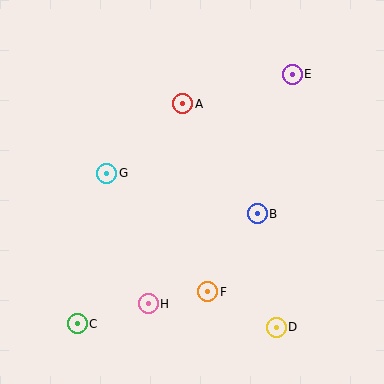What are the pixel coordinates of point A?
Point A is at (183, 104).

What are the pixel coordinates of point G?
Point G is at (107, 173).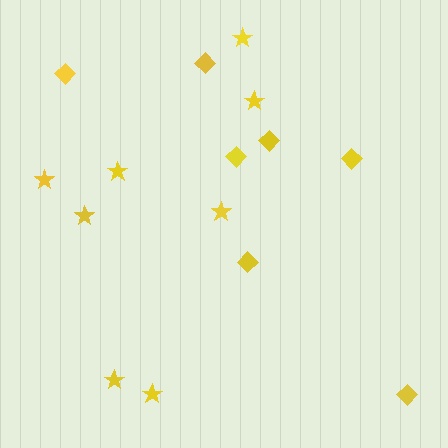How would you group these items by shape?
There are 2 groups: one group of stars (8) and one group of diamonds (7).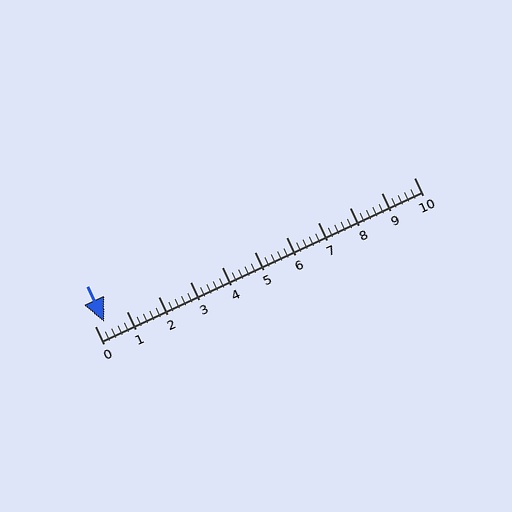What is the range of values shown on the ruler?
The ruler shows values from 0 to 10.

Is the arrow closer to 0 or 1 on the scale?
The arrow is closer to 0.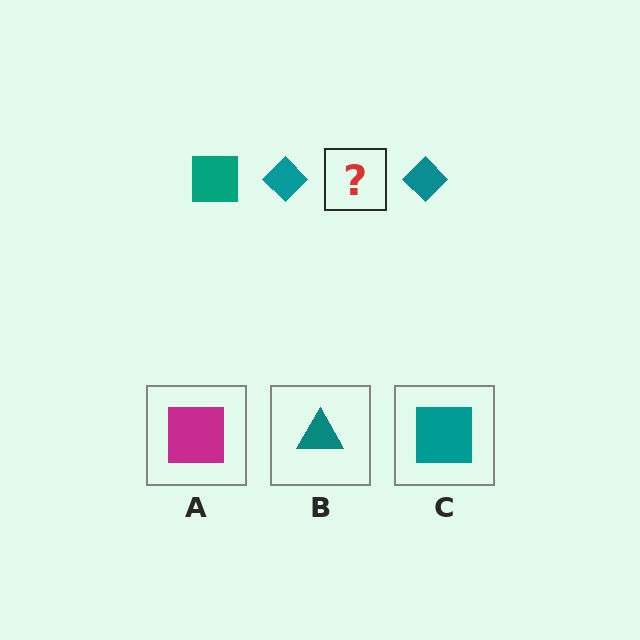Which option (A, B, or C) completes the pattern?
C.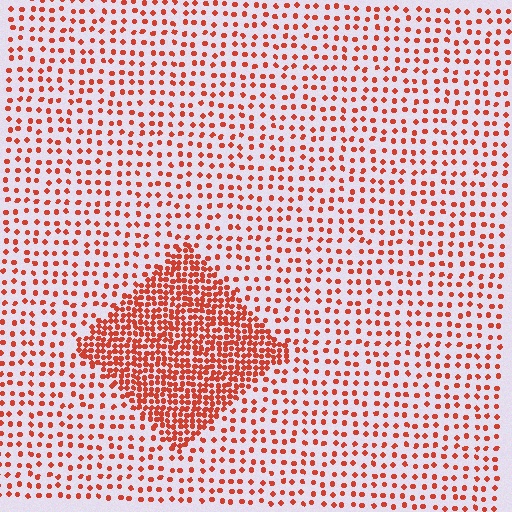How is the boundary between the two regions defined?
The boundary is defined by a change in element density (approximately 2.8x ratio). All elements are the same color, size, and shape.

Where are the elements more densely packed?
The elements are more densely packed inside the diamond boundary.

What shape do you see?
I see a diamond.